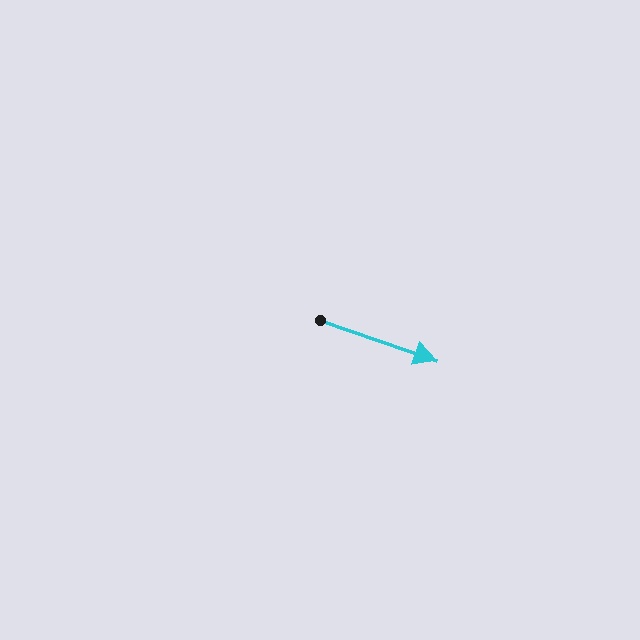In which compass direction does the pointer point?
East.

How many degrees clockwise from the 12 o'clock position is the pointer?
Approximately 109 degrees.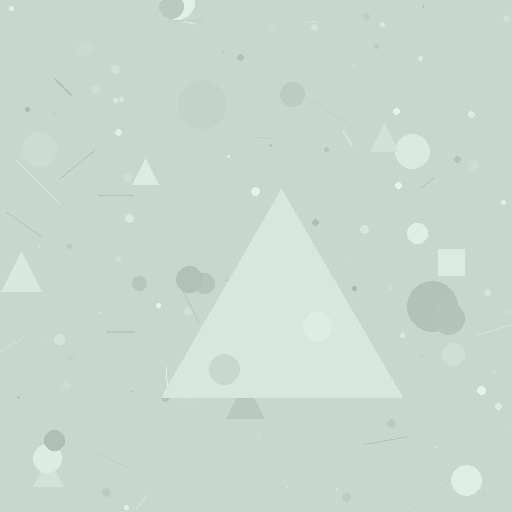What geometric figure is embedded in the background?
A triangle is embedded in the background.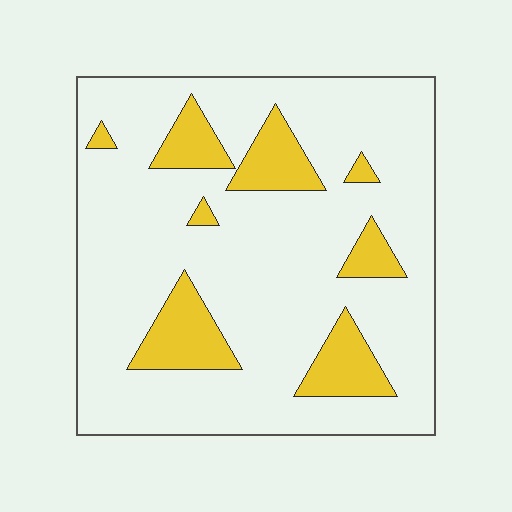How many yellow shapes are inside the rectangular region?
8.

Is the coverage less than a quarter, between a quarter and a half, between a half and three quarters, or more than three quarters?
Less than a quarter.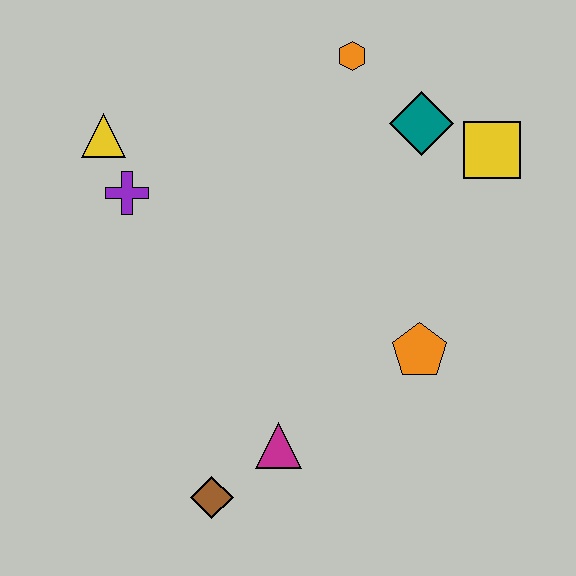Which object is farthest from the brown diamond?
The orange hexagon is farthest from the brown diamond.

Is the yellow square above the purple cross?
Yes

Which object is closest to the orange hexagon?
The teal diamond is closest to the orange hexagon.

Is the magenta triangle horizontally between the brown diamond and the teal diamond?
Yes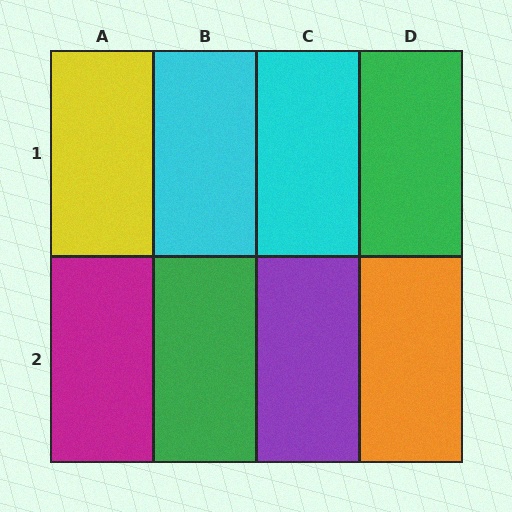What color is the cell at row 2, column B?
Green.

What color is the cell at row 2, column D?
Orange.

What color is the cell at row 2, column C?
Purple.